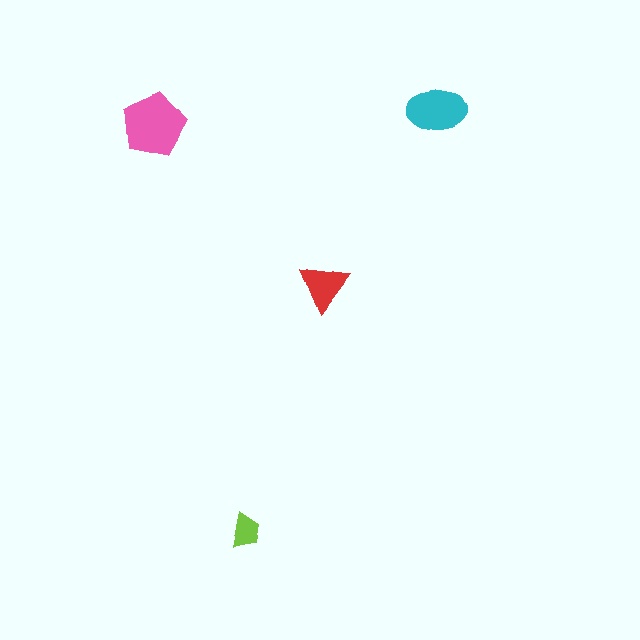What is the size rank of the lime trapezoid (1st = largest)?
4th.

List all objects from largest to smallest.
The pink pentagon, the cyan ellipse, the red triangle, the lime trapezoid.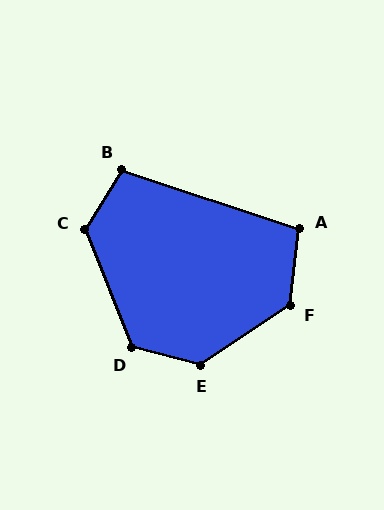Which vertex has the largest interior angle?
E, at approximately 132 degrees.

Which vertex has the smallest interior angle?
A, at approximately 101 degrees.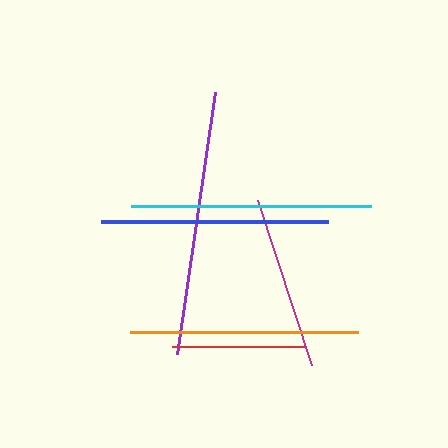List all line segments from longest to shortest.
From longest to shortest: purple, cyan, orange, blue, magenta, red.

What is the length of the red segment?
The red segment is approximately 132 pixels long.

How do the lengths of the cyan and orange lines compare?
The cyan and orange lines are approximately the same length.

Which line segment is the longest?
The purple line is the longest at approximately 264 pixels.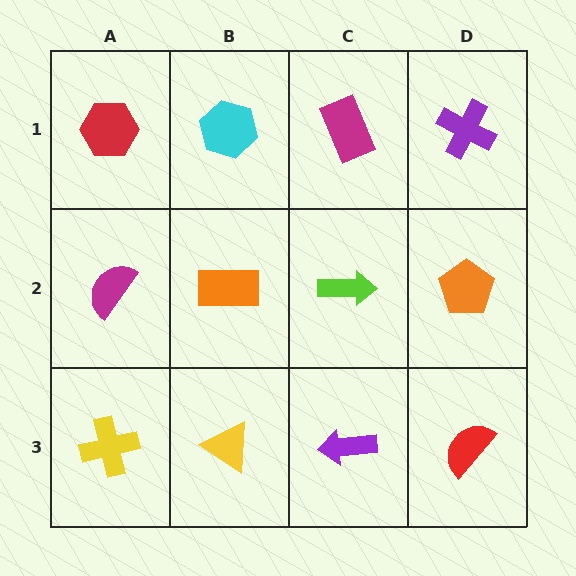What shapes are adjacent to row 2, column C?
A magenta rectangle (row 1, column C), a purple arrow (row 3, column C), an orange rectangle (row 2, column B), an orange pentagon (row 2, column D).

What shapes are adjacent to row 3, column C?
A lime arrow (row 2, column C), a yellow triangle (row 3, column B), a red semicircle (row 3, column D).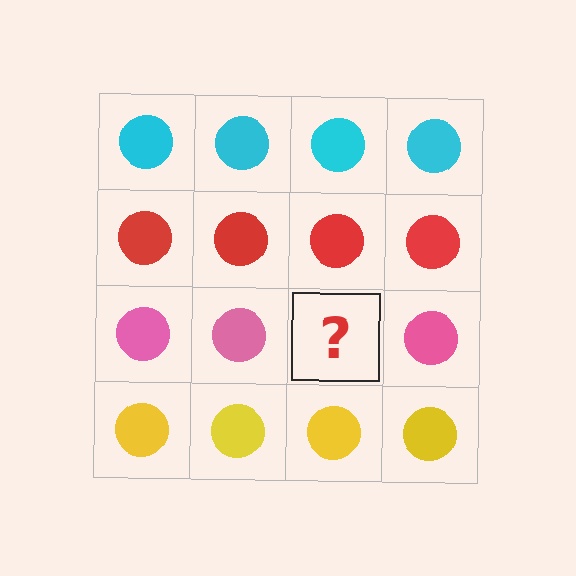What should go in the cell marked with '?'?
The missing cell should contain a pink circle.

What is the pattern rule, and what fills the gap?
The rule is that each row has a consistent color. The gap should be filled with a pink circle.